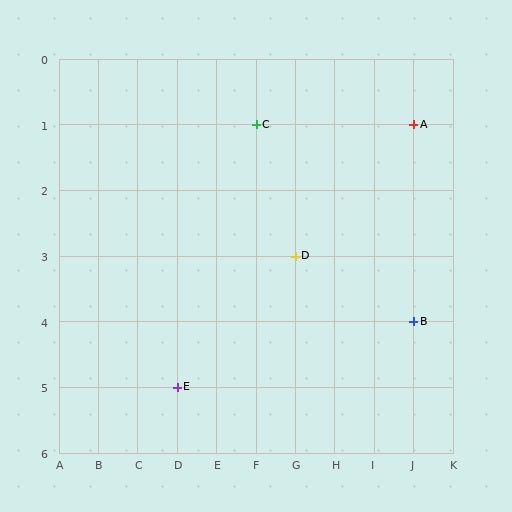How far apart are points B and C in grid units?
Points B and C are 4 columns and 3 rows apart (about 5.0 grid units diagonally).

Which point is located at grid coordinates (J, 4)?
Point B is at (J, 4).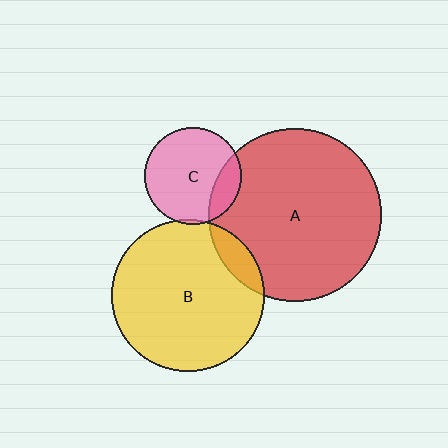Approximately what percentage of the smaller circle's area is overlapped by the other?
Approximately 20%.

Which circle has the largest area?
Circle A (red).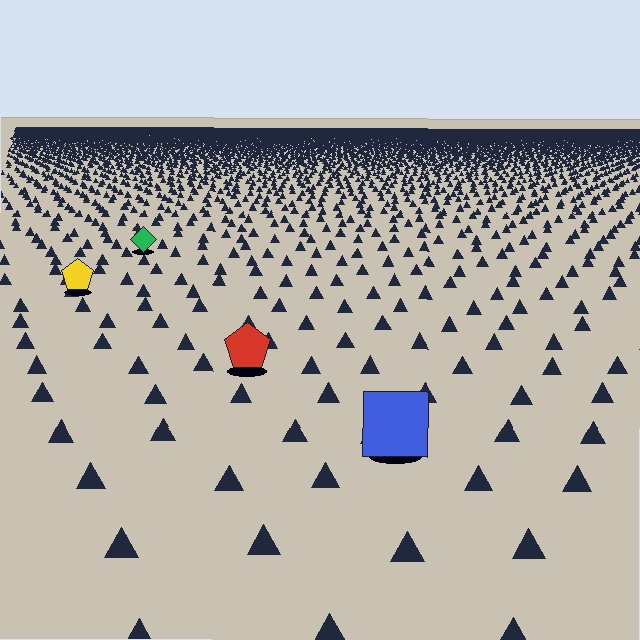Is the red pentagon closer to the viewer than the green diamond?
Yes. The red pentagon is closer — you can tell from the texture gradient: the ground texture is coarser near it.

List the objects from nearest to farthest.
From nearest to farthest: the blue square, the red pentagon, the yellow pentagon, the green diamond.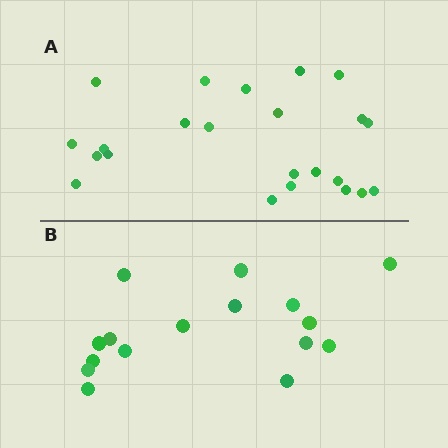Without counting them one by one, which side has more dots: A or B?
Region A (the top region) has more dots.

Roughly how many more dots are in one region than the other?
Region A has roughly 8 or so more dots than region B.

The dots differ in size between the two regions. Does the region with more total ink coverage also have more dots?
No. Region B has more total ink coverage because its dots are larger, but region A actually contains more individual dots. Total area can be misleading — the number of items is what matters here.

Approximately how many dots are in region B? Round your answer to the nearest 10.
About 20 dots. (The exact count is 16, which rounds to 20.)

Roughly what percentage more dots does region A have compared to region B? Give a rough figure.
About 45% more.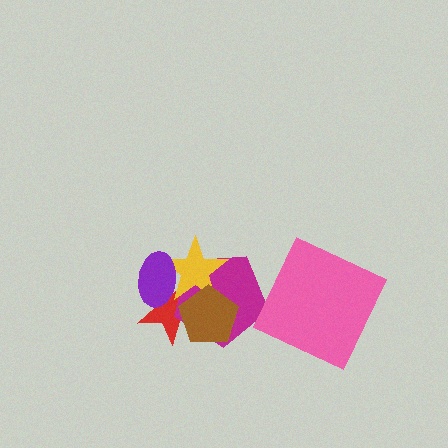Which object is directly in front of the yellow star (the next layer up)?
The purple ellipse is directly in front of the yellow star.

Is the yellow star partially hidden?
Yes, it is partially covered by another shape.